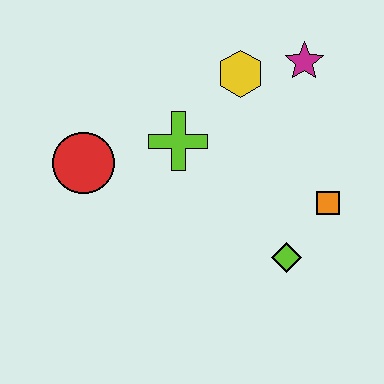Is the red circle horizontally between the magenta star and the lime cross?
No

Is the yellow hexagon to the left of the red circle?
No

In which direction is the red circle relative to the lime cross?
The red circle is to the left of the lime cross.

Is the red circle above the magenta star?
No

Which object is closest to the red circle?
The lime cross is closest to the red circle.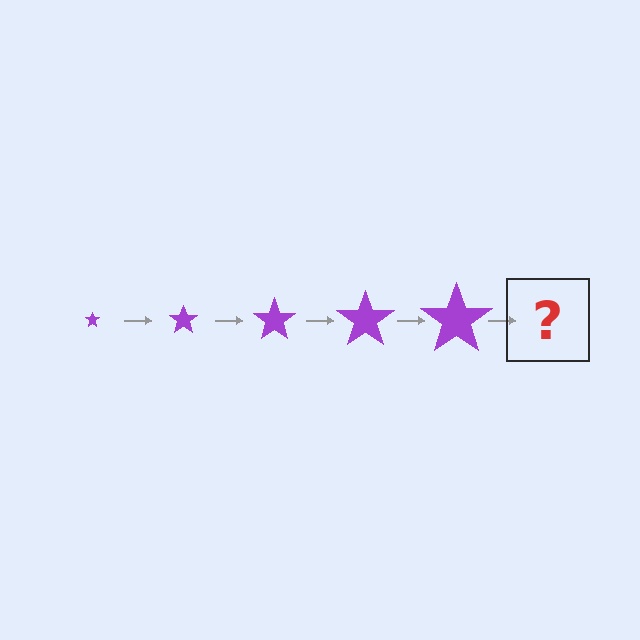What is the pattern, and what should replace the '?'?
The pattern is that the star gets progressively larger each step. The '?' should be a purple star, larger than the previous one.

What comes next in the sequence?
The next element should be a purple star, larger than the previous one.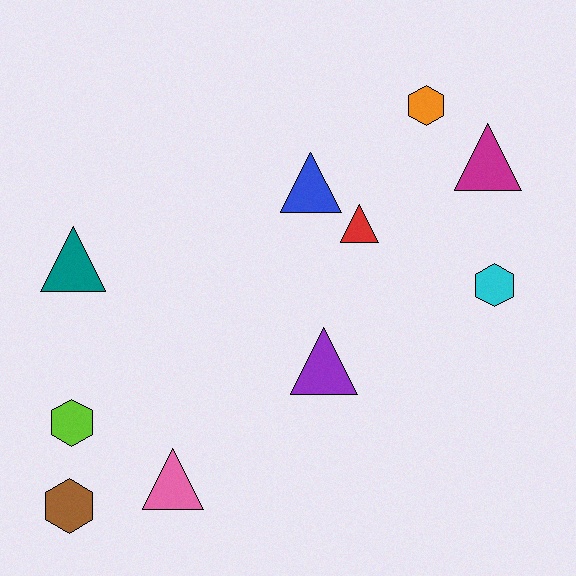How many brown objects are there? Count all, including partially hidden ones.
There is 1 brown object.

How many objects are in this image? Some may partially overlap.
There are 10 objects.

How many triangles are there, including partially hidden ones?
There are 6 triangles.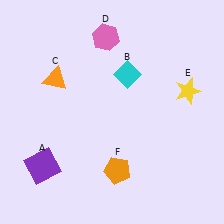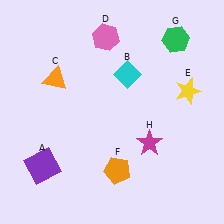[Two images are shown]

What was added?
A green hexagon (G), a magenta star (H) were added in Image 2.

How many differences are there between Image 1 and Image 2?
There are 2 differences between the two images.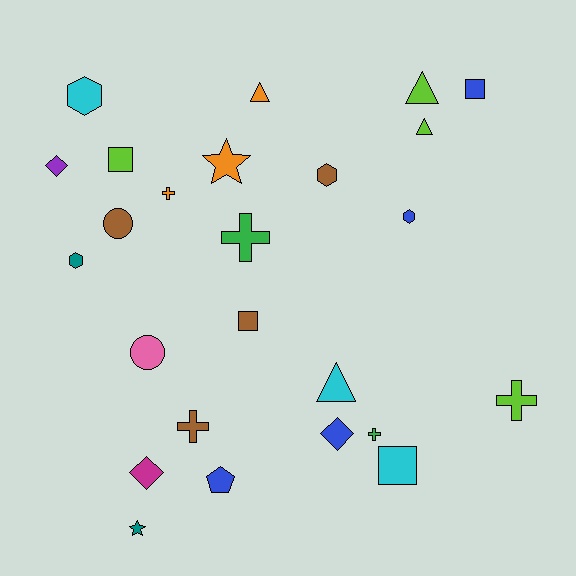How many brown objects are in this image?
There are 4 brown objects.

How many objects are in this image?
There are 25 objects.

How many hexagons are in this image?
There are 4 hexagons.